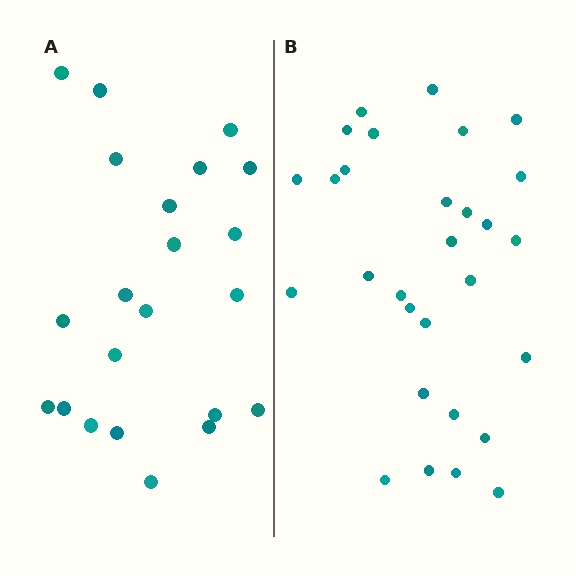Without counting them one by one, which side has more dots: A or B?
Region B (the right region) has more dots.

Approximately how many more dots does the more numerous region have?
Region B has roughly 8 or so more dots than region A.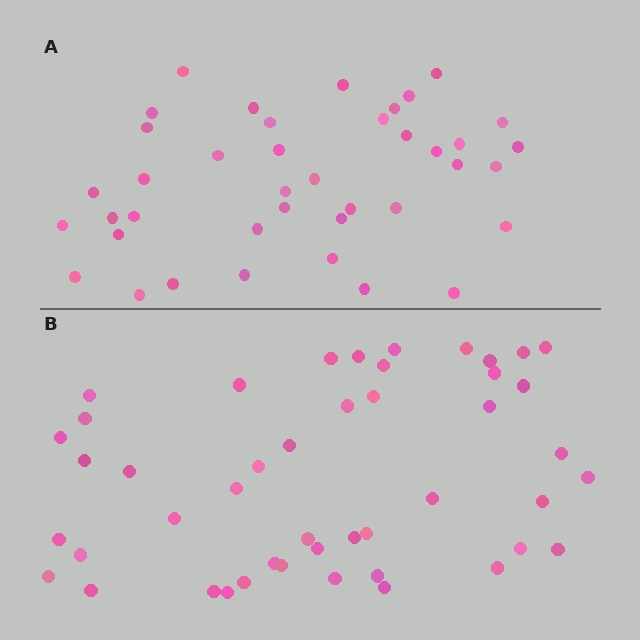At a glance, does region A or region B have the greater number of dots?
Region B (the bottom region) has more dots.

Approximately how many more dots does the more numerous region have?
Region B has about 6 more dots than region A.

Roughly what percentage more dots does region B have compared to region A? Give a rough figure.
About 15% more.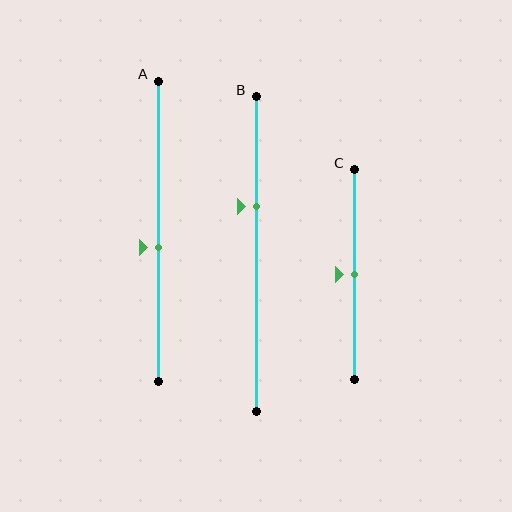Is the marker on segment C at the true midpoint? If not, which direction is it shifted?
Yes, the marker on segment C is at the true midpoint.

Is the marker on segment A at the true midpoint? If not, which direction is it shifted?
No, the marker on segment A is shifted downward by about 5% of the segment length.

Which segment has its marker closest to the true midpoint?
Segment C has its marker closest to the true midpoint.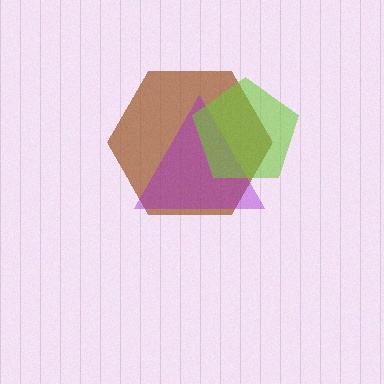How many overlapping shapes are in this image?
There are 3 overlapping shapes in the image.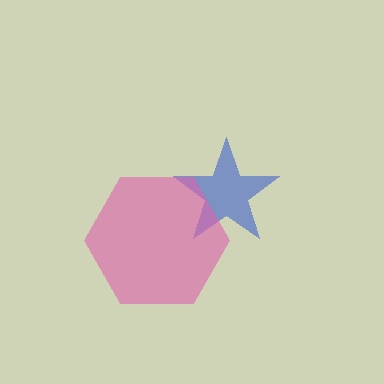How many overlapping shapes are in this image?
There are 2 overlapping shapes in the image.